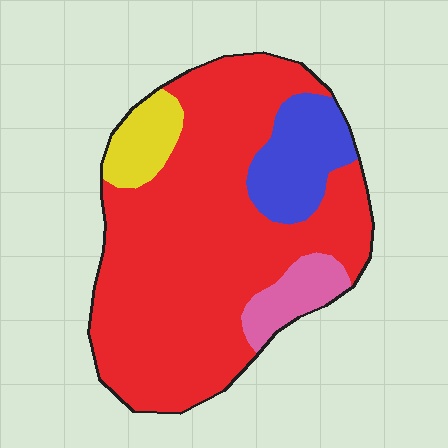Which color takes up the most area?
Red, at roughly 75%.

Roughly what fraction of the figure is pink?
Pink covers about 5% of the figure.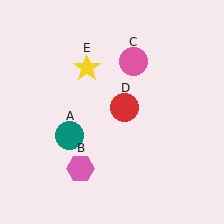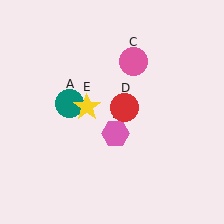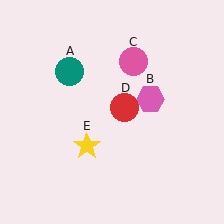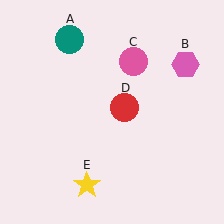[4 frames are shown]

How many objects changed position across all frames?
3 objects changed position: teal circle (object A), pink hexagon (object B), yellow star (object E).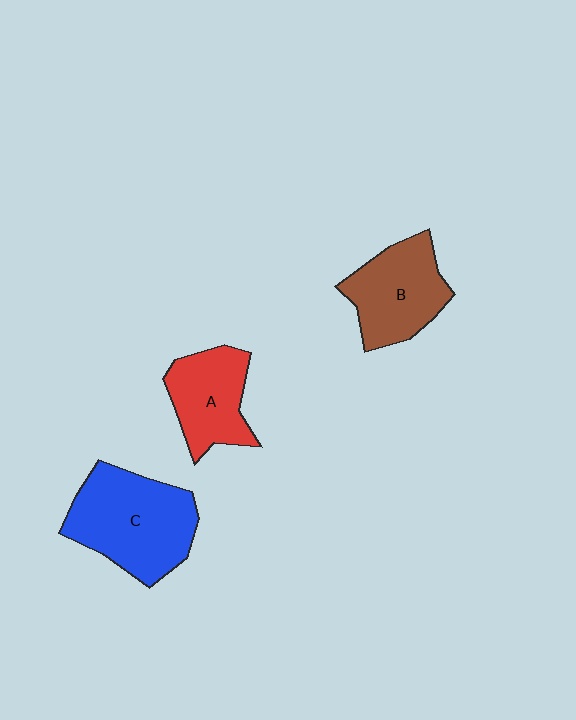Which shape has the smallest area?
Shape A (red).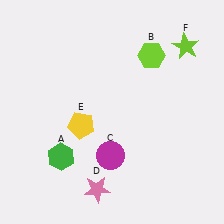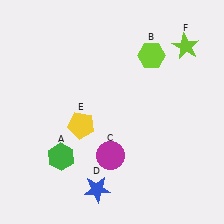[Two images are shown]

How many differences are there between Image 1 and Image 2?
There is 1 difference between the two images.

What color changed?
The star (D) changed from pink in Image 1 to blue in Image 2.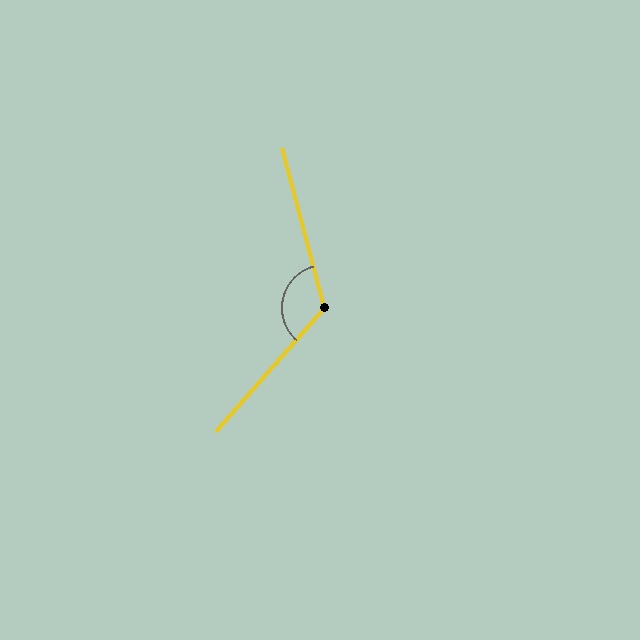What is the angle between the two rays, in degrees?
Approximately 124 degrees.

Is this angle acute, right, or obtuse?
It is obtuse.